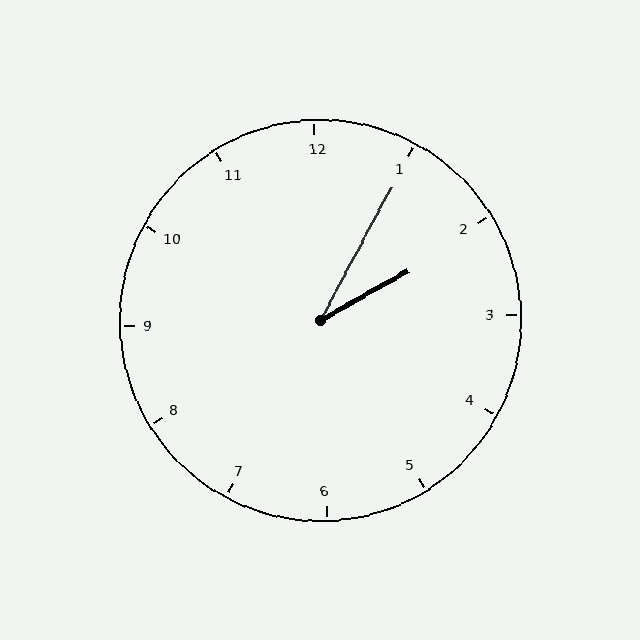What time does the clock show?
2:05.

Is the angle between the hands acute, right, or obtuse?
It is acute.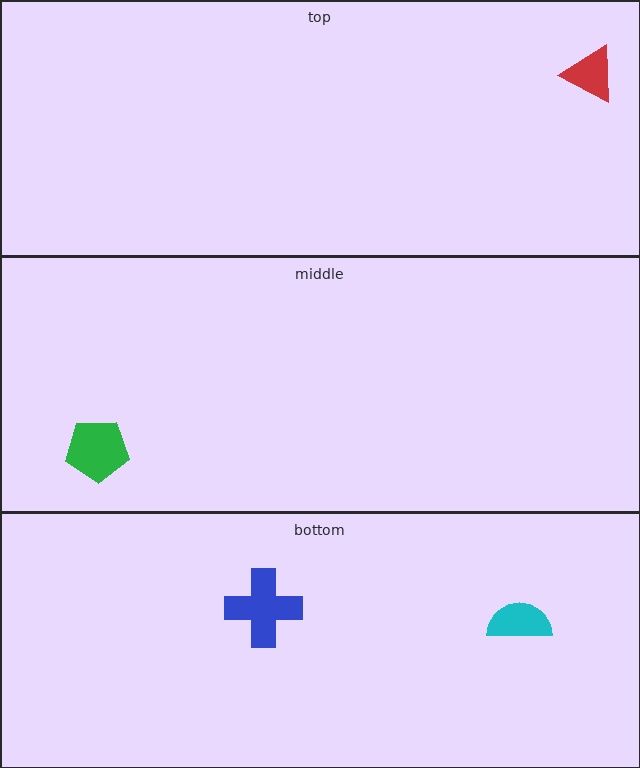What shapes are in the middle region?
The green pentagon.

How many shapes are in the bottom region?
2.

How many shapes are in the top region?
1.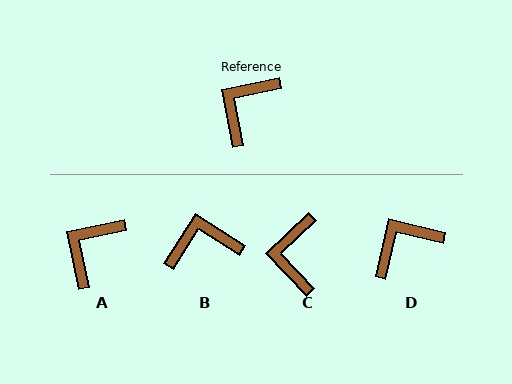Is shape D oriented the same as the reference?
No, it is off by about 24 degrees.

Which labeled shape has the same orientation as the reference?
A.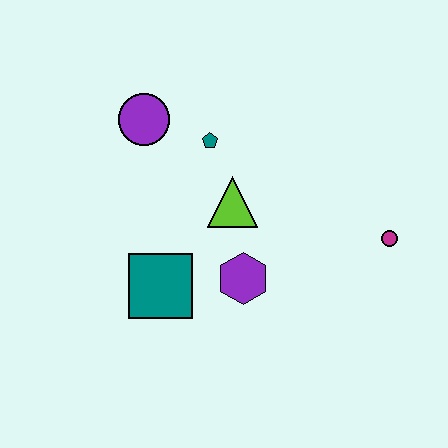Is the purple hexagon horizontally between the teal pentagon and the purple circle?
No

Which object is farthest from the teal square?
The magenta circle is farthest from the teal square.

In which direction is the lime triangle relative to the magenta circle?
The lime triangle is to the left of the magenta circle.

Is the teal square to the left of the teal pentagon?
Yes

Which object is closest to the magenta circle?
The purple hexagon is closest to the magenta circle.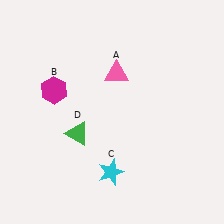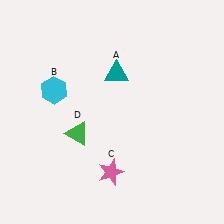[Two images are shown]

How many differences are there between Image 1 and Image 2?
There are 3 differences between the two images.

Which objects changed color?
A changed from pink to teal. B changed from magenta to cyan. C changed from cyan to pink.